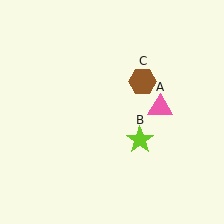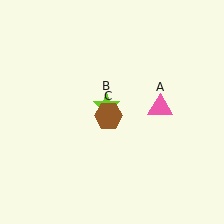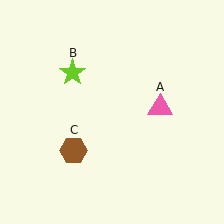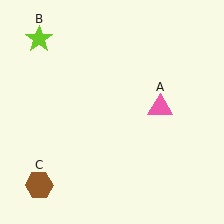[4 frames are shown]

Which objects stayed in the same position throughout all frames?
Pink triangle (object A) remained stationary.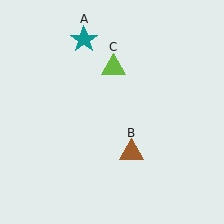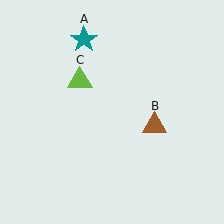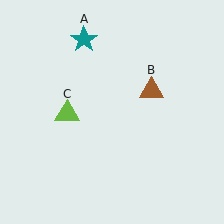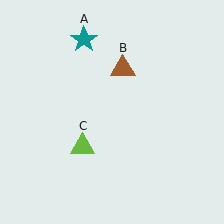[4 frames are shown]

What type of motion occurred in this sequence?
The brown triangle (object B), lime triangle (object C) rotated counterclockwise around the center of the scene.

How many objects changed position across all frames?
2 objects changed position: brown triangle (object B), lime triangle (object C).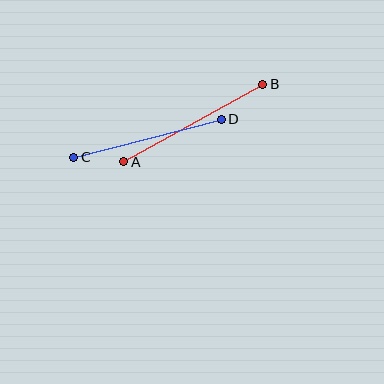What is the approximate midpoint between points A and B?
The midpoint is at approximately (193, 123) pixels.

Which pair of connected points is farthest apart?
Points A and B are farthest apart.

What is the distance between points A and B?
The distance is approximately 159 pixels.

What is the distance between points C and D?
The distance is approximately 152 pixels.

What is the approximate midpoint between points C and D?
The midpoint is at approximately (147, 138) pixels.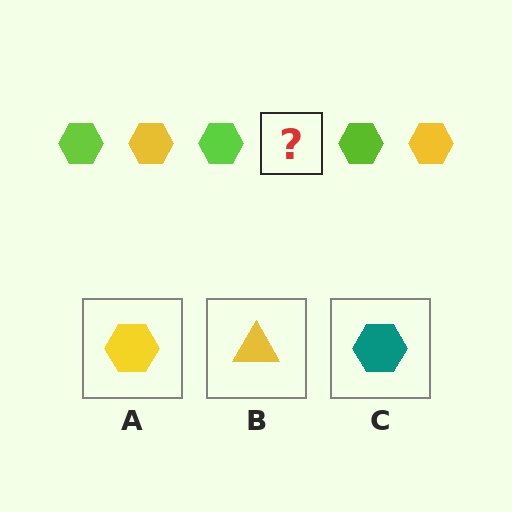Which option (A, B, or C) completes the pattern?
A.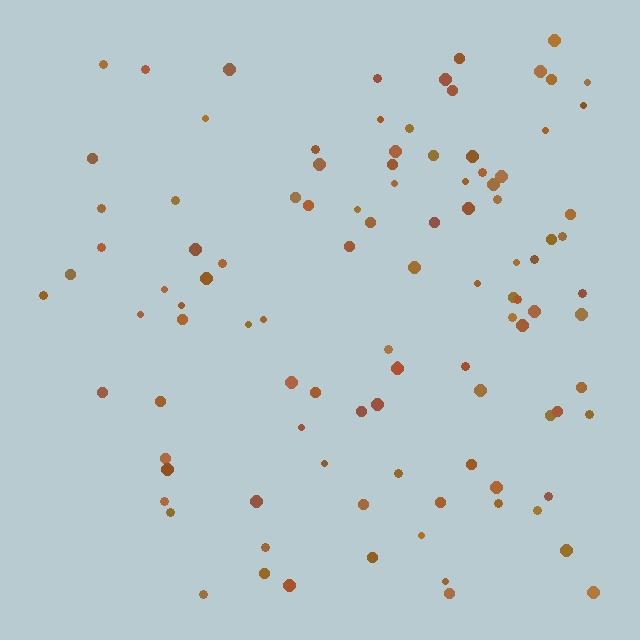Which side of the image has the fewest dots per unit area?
The left.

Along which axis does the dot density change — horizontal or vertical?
Horizontal.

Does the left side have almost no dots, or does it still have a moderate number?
Still a moderate number, just noticeably fewer than the right.